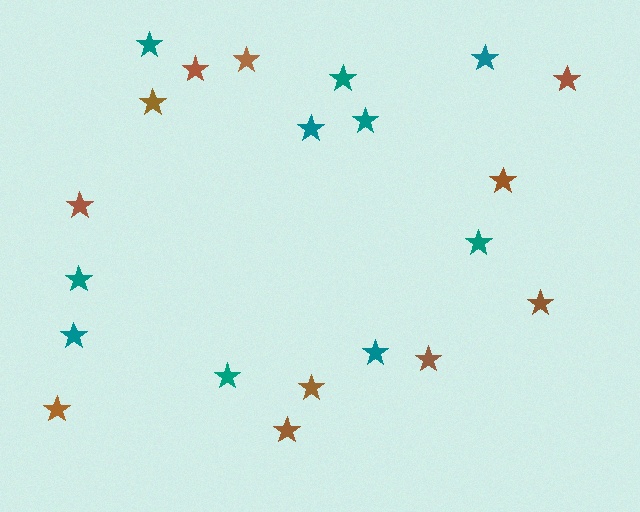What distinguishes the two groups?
There are 2 groups: one group of brown stars (11) and one group of teal stars (10).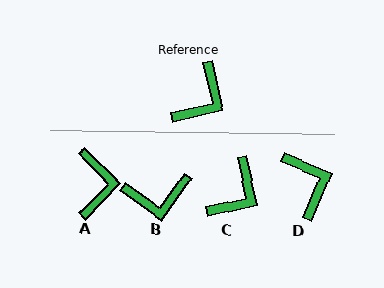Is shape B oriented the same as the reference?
No, it is off by about 48 degrees.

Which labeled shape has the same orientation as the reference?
C.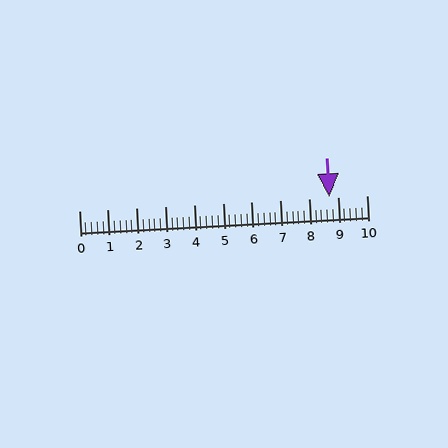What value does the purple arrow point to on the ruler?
The purple arrow points to approximately 8.7.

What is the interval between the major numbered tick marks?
The major tick marks are spaced 1 units apart.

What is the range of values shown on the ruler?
The ruler shows values from 0 to 10.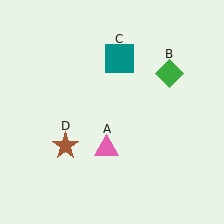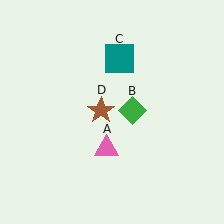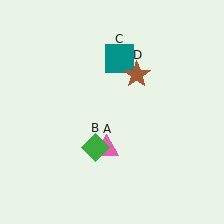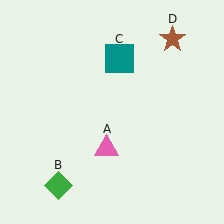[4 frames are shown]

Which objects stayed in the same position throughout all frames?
Pink triangle (object A) and teal square (object C) remained stationary.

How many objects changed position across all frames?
2 objects changed position: green diamond (object B), brown star (object D).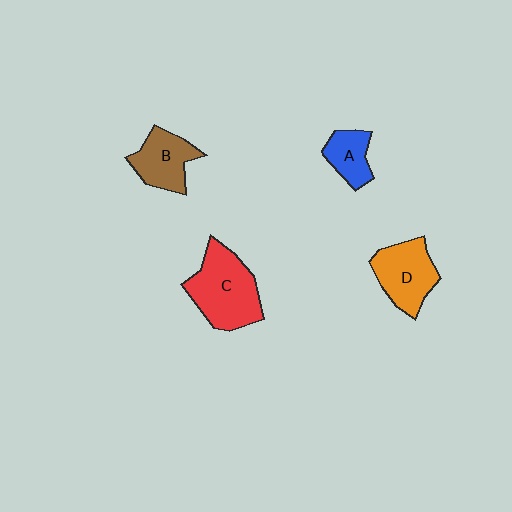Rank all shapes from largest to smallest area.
From largest to smallest: C (red), D (orange), B (brown), A (blue).